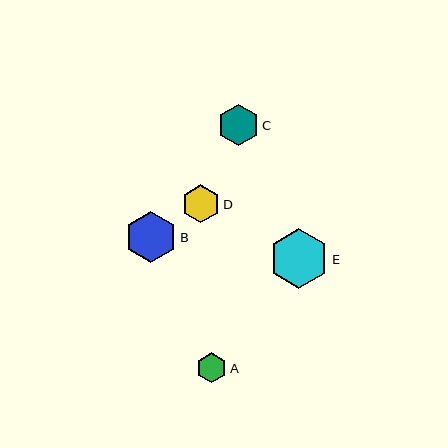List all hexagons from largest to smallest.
From largest to smallest: E, B, C, D, A.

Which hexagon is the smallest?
Hexagon A is the smallest with a size of approximately 30 pixels.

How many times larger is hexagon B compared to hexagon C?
Hexagon B is approximately 1.2 times the size of hexagon C.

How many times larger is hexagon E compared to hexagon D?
Hexagon E is approximately 1.6 times the size of hexagon D.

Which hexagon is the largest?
Hexagon E is the largest with a size of approximately 59 pixels.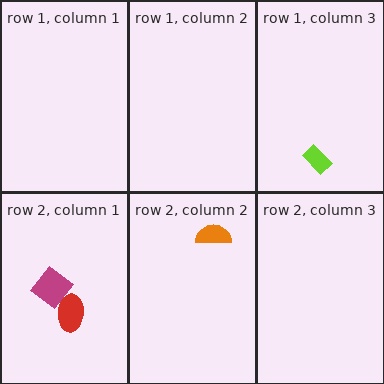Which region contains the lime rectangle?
The row 1, column 3 region.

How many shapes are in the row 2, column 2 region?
1.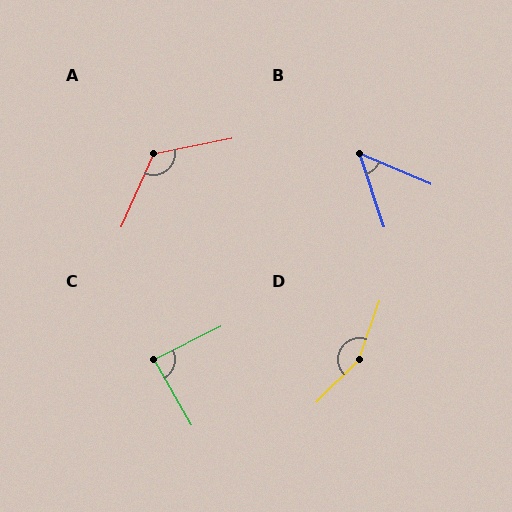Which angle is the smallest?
B, at approximately 48 degrees.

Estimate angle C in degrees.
Approximately 86 degrees.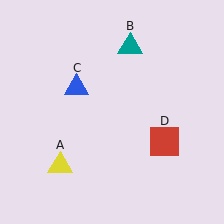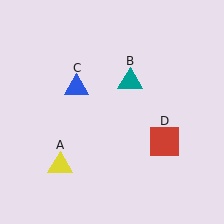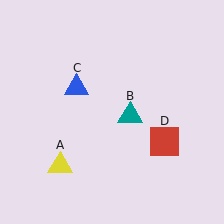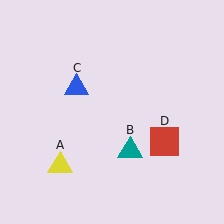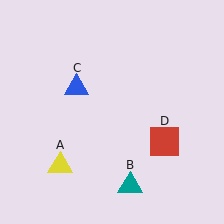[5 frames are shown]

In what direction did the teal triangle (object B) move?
The teal triangle (object B) moved down.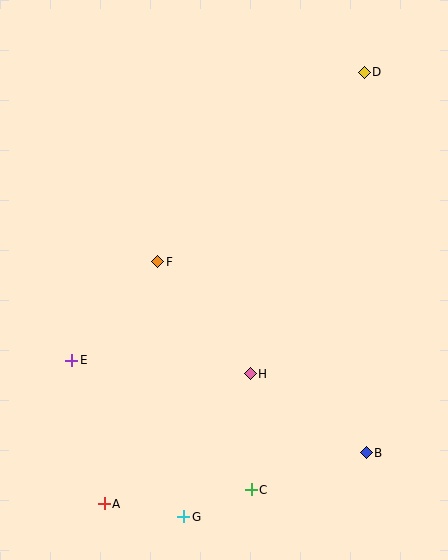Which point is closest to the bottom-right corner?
Point B is closest to the bottom-right corner.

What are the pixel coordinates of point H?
Point H is at (250, 374).